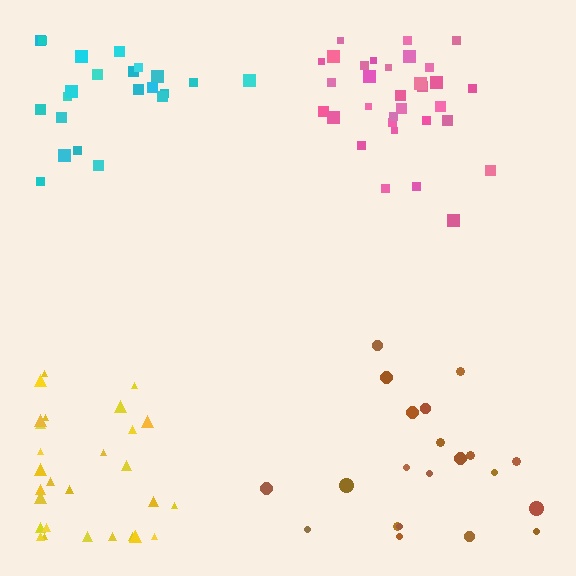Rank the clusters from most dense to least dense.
pink, cyan, yellow, brown.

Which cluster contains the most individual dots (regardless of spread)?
Pink (33).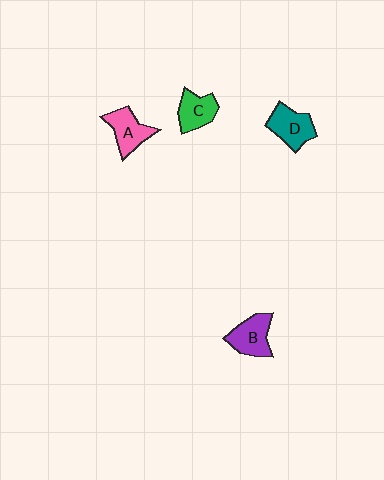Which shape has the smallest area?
Shape C (green).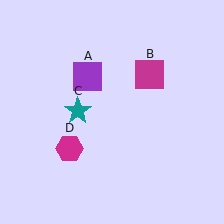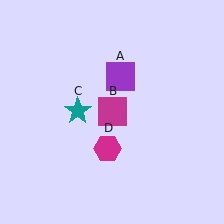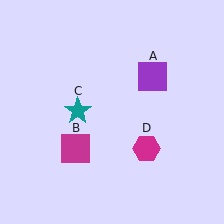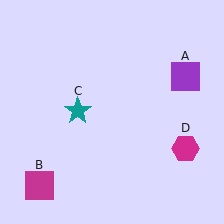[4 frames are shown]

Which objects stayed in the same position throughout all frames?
Teal star (object C) remained stationary.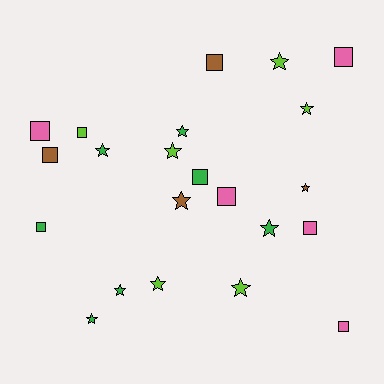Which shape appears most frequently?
Star, with 12 objects.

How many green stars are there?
There are 5 green stars.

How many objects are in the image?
There are 22 objects.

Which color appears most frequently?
Green, with 7 objects.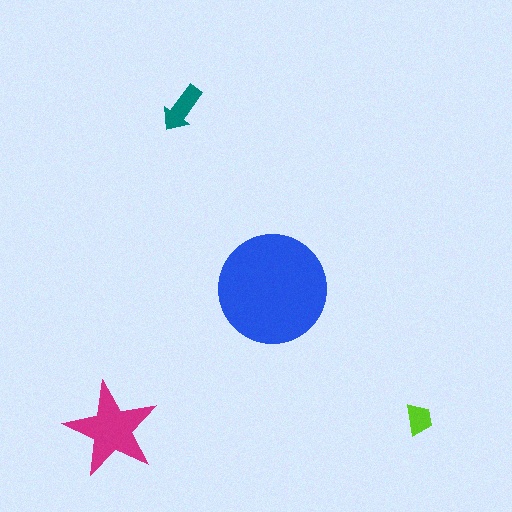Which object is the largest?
The blue circle.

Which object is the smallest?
The lime trapezoid.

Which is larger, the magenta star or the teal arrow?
The magenta star.